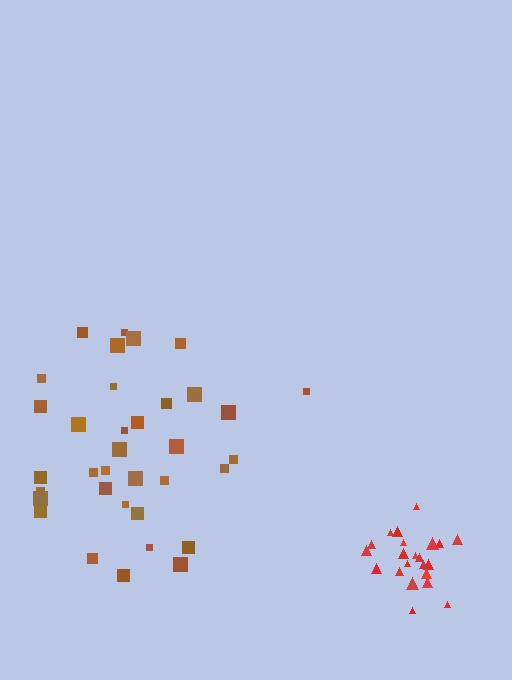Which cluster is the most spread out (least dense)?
Brown.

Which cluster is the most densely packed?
Red.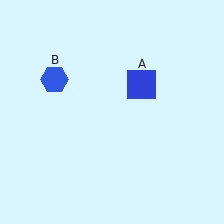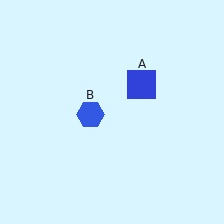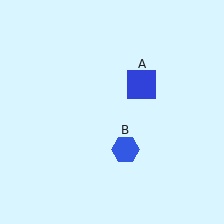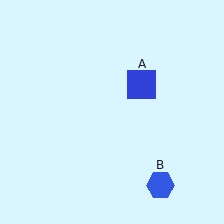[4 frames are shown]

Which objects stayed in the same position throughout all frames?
Blue square (object A) remained stationary.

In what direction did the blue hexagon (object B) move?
The blue hexagon (object B) moved down and to the right.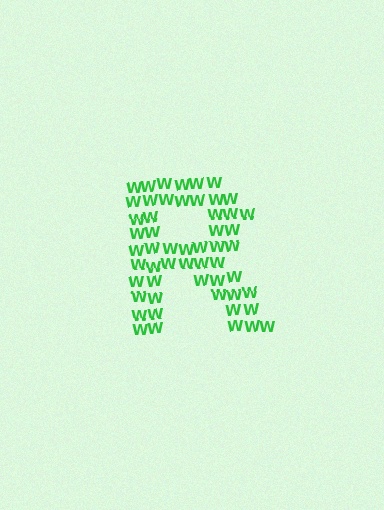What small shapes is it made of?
It is made of small letter W's.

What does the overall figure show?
The overall figure shows the letter R.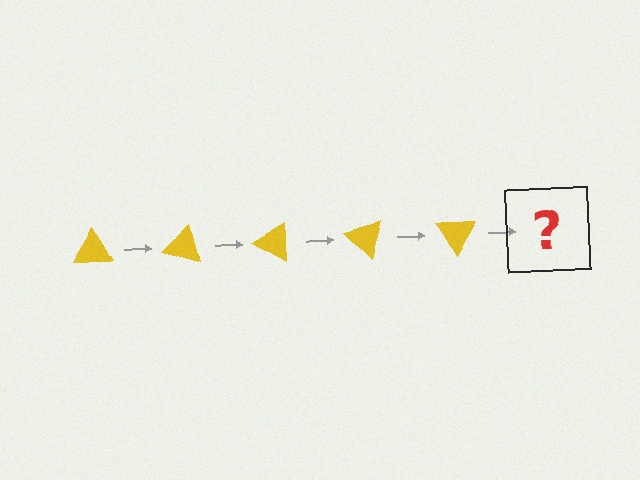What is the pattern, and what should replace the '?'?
The pattern is that the triangle rotates 15 degrees each step. The '?' should be a yellow triangle rotated 75 degrees.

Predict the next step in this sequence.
The next step is a yellow triangle rotated 75 degrees.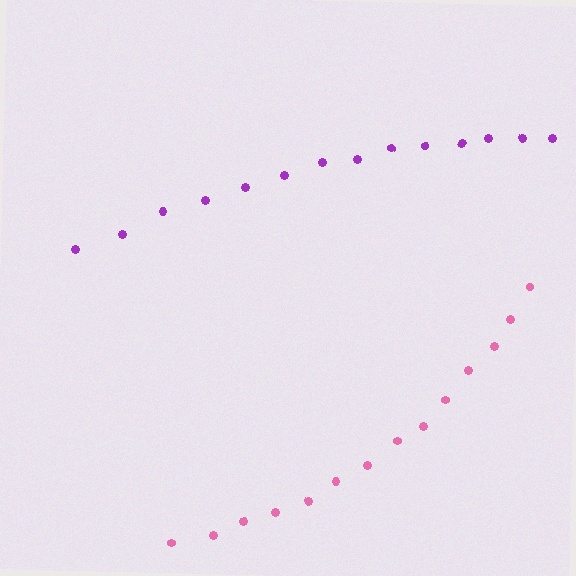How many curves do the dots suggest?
There are 2 distinct paths.